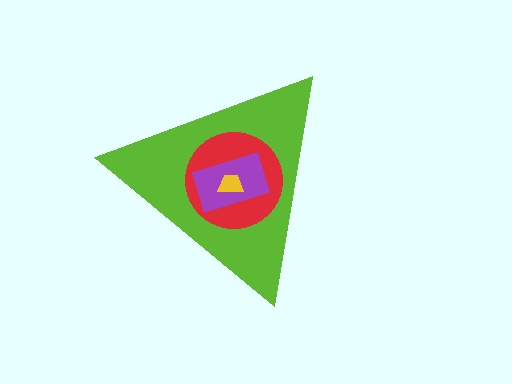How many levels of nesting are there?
4.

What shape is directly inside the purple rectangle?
The yellow trapezoid.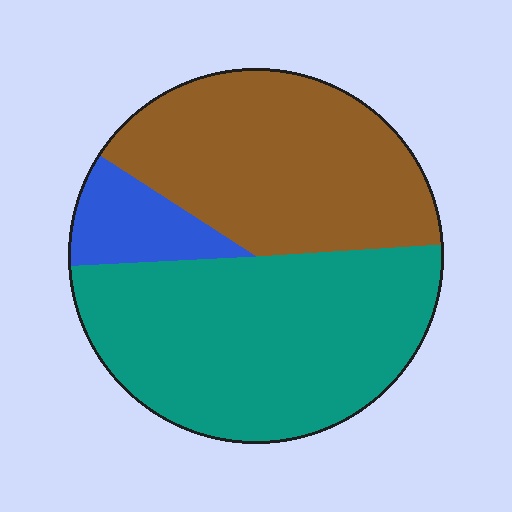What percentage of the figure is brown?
Brown takes up about two fifths (2/5) of the figure.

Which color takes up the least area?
Blue, at roughly 10%.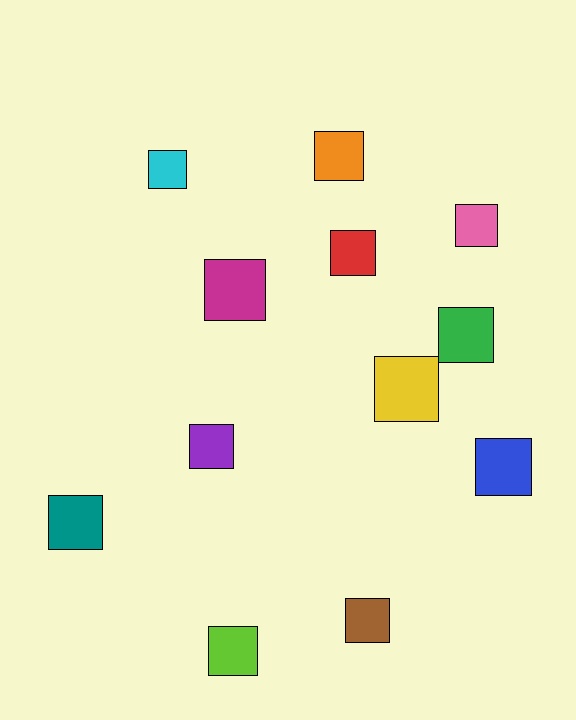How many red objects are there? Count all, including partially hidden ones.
There is 1 red object.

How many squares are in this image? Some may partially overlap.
There are 12 squares.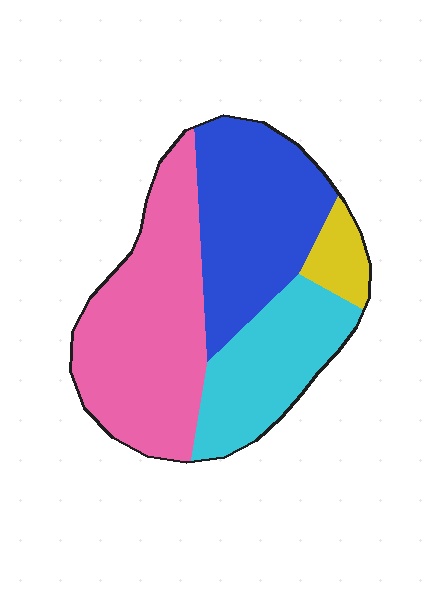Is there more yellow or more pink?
Pink.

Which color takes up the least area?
Yellow, at roughly 5%.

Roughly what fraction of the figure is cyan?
Cyan covers roughly 25% of the figure.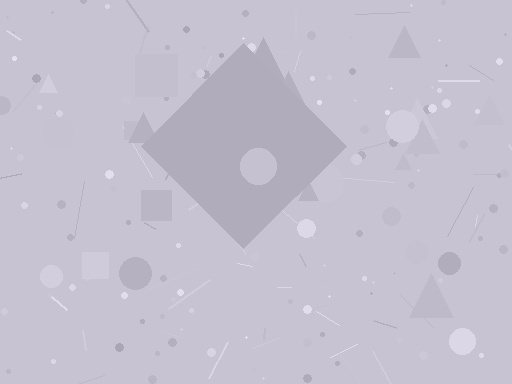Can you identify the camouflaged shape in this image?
The camouflaged shape is a diamond.